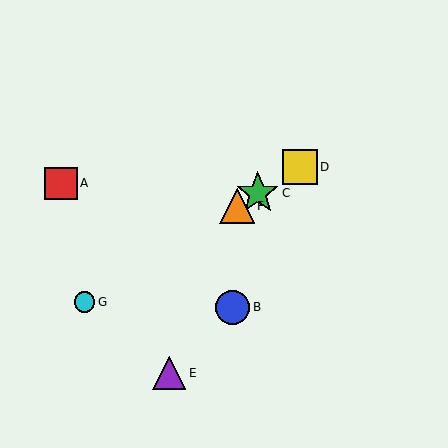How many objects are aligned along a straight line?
4 objects (C, D, F, G) are aligned along a straight line.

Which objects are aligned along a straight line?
Objects C, D, F, G are aligned along a straight line.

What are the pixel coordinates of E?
Object E is at (169, 373).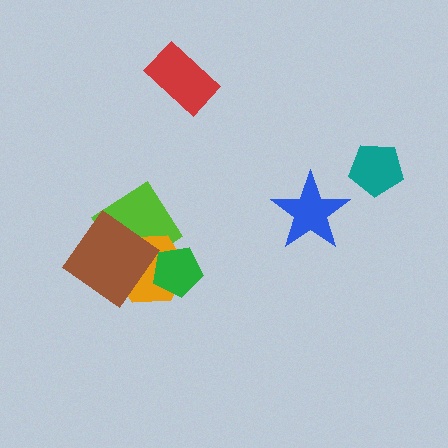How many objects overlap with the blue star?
0 objects overlap with the blue star.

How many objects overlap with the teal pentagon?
0 objects overlap with the teal pentagon.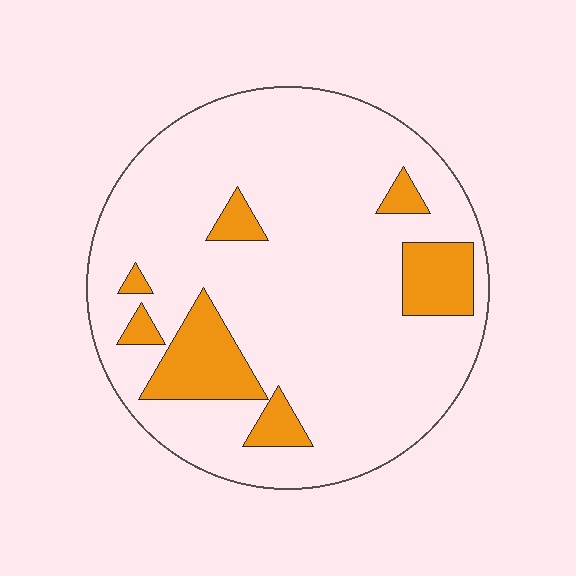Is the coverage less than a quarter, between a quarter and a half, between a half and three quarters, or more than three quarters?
Less than a quarter.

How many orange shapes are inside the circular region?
7.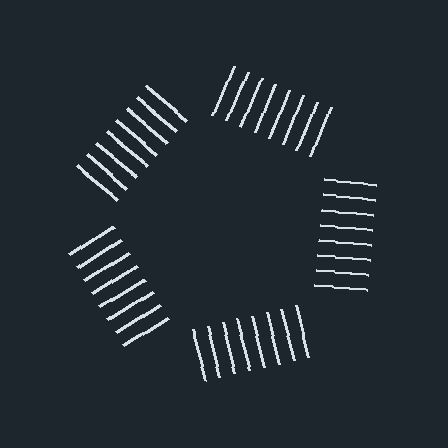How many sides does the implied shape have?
5 sides — the line-ends trace a pentagon.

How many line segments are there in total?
40 — 8 along each of the 5 edges.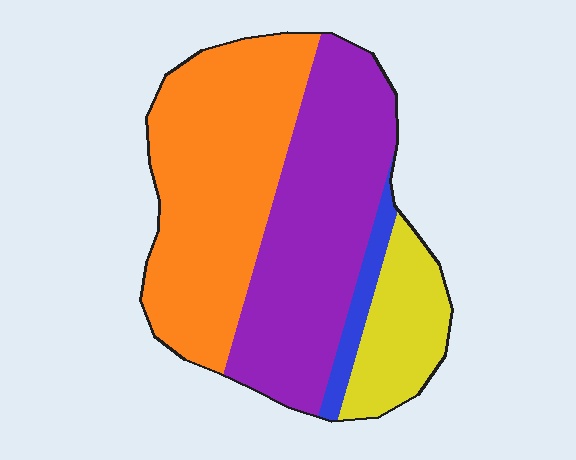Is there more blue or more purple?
Purple.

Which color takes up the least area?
Blue, at roughly 5%.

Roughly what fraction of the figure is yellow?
Yellow takes up about one eighth (1/8) of the figure.